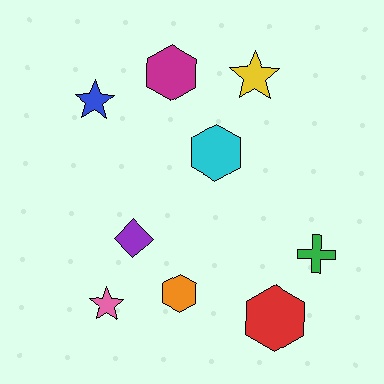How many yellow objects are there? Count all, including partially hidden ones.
There is 1 yellow object.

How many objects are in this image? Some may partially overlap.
There are 9 objects.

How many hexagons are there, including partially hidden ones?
There are 4 hexagons.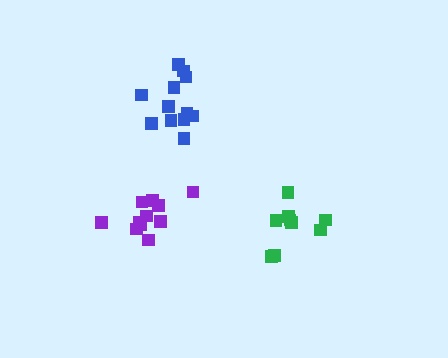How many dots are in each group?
Group 1: 11 dots, Group 2: 12 dots, Group 3: 9 dots (32 total).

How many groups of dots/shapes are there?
There are 3 groups.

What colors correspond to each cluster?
The clusters are colored: purple, blue, green.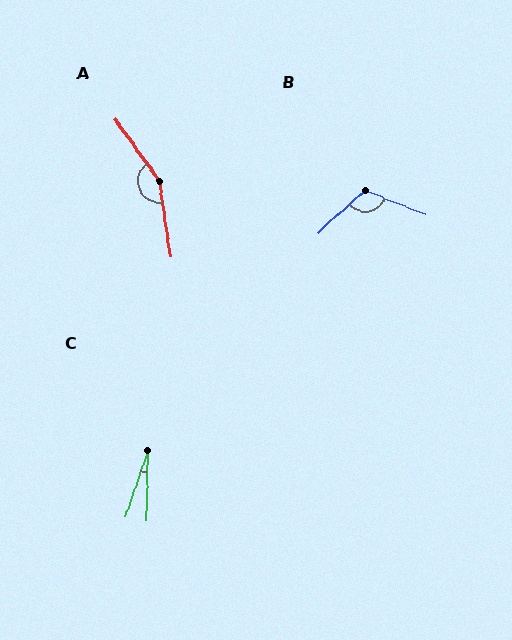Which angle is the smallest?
C, at approximately 17 degrees.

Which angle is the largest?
A, at approximately 152 degrees.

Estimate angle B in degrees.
Approximately 116 degrees.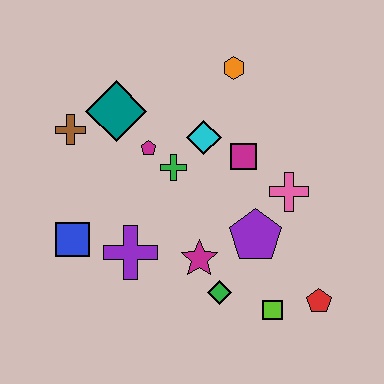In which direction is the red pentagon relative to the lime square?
The red pentagon is to the right of the lime square.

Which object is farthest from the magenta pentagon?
The red pentagon is farthest from the magenta pentagon.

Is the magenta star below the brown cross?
Yes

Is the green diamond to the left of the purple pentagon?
Yes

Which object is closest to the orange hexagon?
The cyan diamond is closest to the orange hexagon.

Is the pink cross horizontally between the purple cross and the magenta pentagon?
No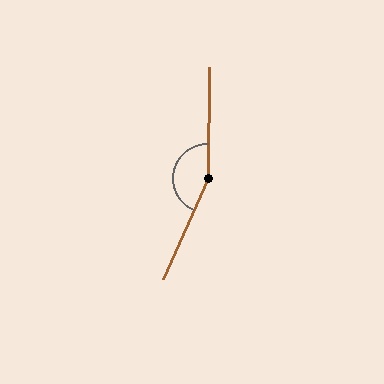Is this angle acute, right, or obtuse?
It is obtuse.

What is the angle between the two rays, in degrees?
Approximately 157 degrees.